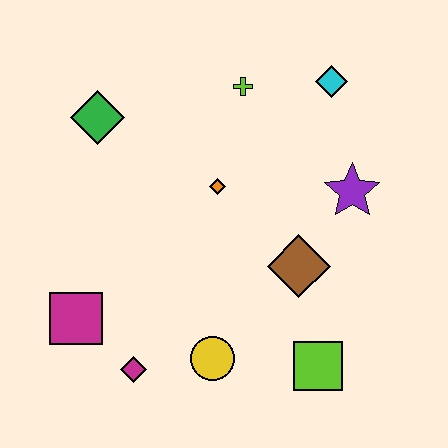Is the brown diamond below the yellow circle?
No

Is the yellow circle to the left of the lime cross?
Yes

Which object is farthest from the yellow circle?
The cyan diamond is farthest from the yellow circle.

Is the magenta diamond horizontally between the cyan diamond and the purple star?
No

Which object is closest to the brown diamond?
The purple star is closest to the brown diamond.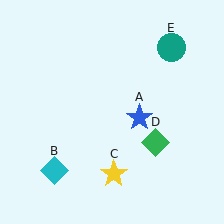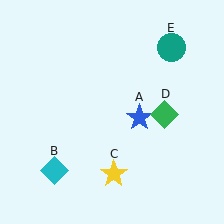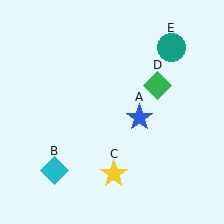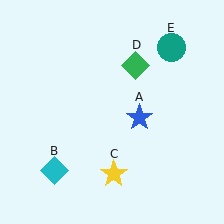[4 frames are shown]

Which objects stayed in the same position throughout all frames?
Blue star (object A) and cyan diamond (object B) and yellow star (object C) and teal circle (object E) remained stationary.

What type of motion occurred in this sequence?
The green diamond (object D) rotated counterclockwise around the center of the scene.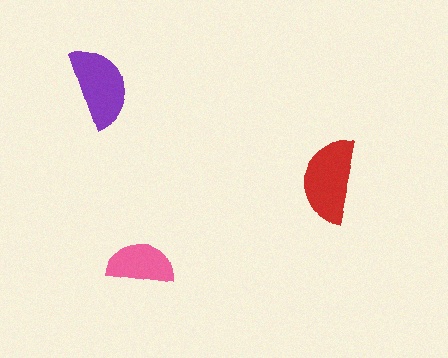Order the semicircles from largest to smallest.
the red one, the purple one, the pink one.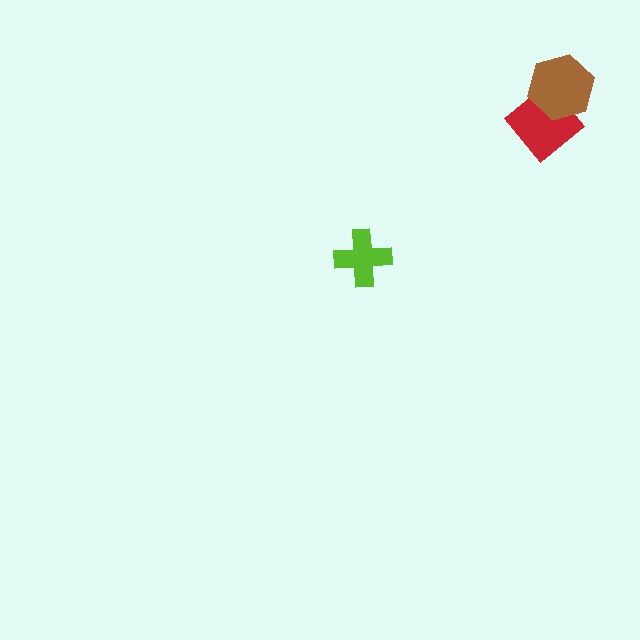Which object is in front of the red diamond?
The brown hexagon is in front of the red diamond.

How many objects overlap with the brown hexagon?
1 object overlaps with the brown hexagon.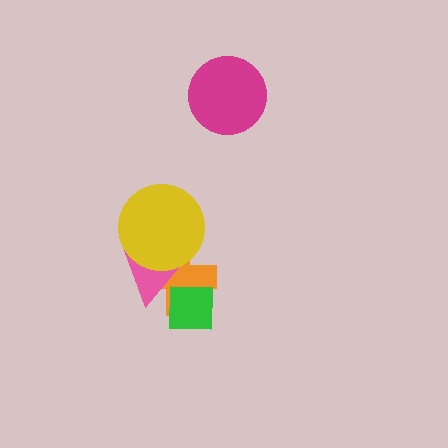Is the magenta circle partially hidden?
No, no other shape covers it.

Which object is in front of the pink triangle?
The yellow circle is in front of the pink triangle.